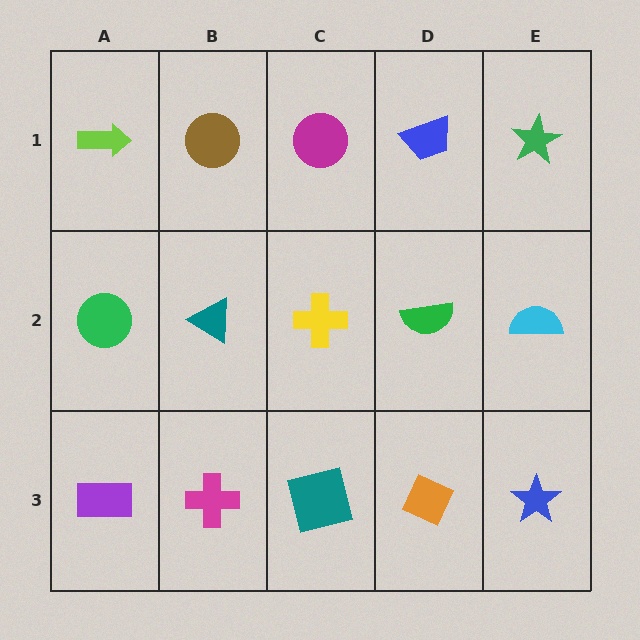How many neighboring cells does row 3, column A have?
2.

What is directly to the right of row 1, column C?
A blue trapezoid.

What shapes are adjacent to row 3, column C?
A yellow cross (row 2, column C), a magenta cross (row 3, column B), an orange diamond (row 3, column D).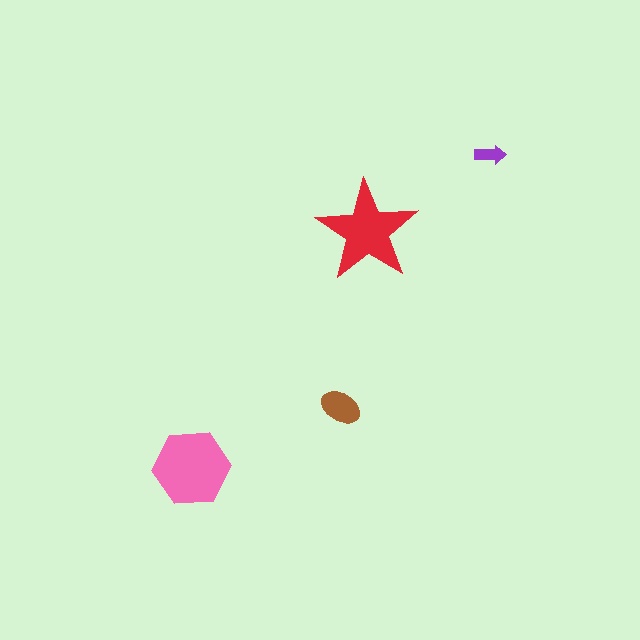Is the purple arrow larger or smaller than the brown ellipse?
Smaller.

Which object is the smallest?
The purple arrow.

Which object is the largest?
The pink hexagon.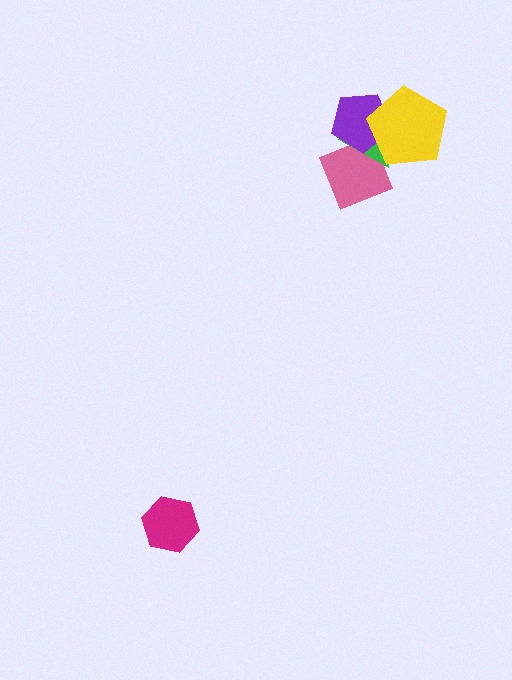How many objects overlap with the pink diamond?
3 objects overlap with the pink diamond.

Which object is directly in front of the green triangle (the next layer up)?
The purple pentagon is directly in front of the green triangle.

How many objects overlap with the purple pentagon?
3 objects overlap with the purple pentagon.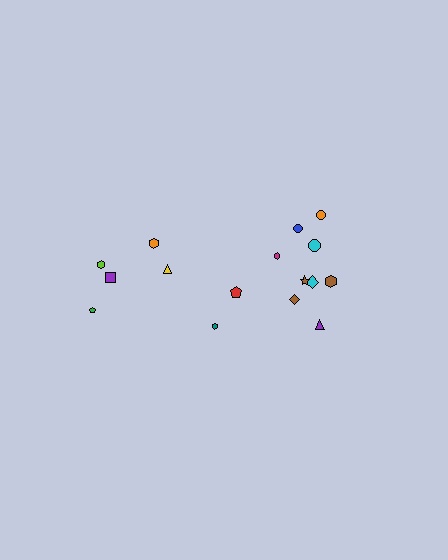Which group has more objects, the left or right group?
The right group.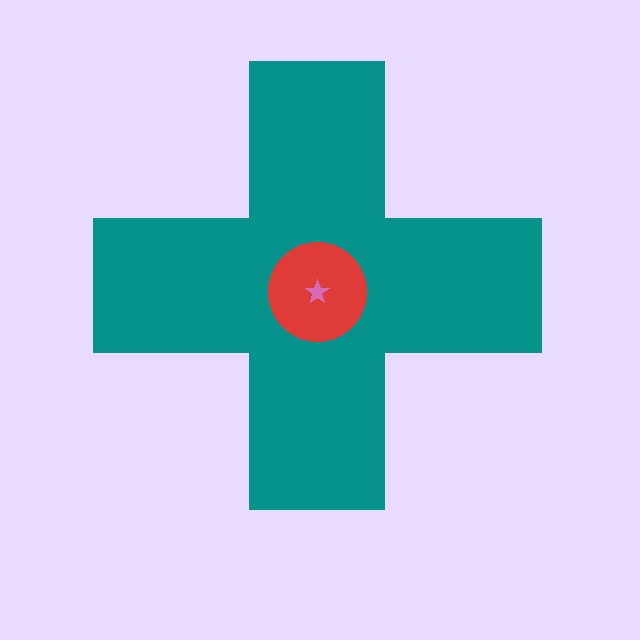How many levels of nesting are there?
3.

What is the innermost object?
The pink star.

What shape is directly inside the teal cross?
The red circle.